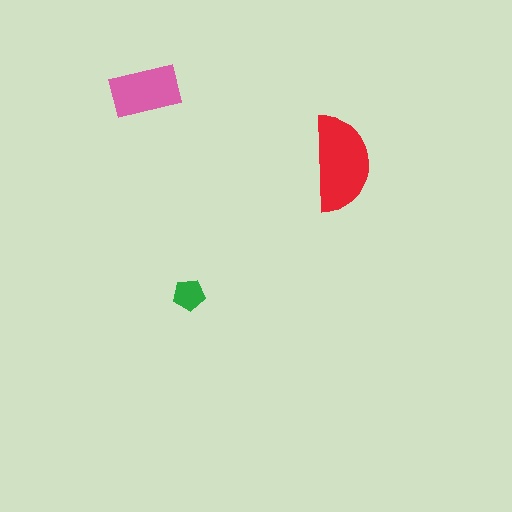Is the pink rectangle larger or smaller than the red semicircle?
Smaller.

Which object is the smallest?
The green pentagon.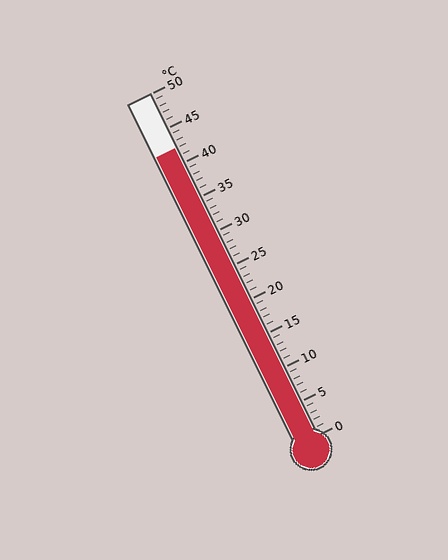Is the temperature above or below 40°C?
The temperature is above 40°C.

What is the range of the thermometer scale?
The thermometer scale ranges from 0°C to 50°C.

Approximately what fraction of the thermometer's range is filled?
The thermometer is filled to approximately 85% of its range.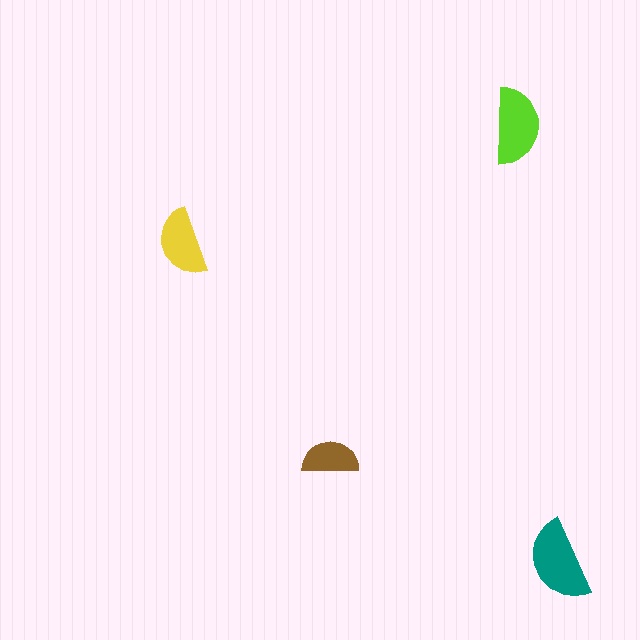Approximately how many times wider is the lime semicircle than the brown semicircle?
About 1.5 times wider.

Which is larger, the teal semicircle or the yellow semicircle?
The teal one.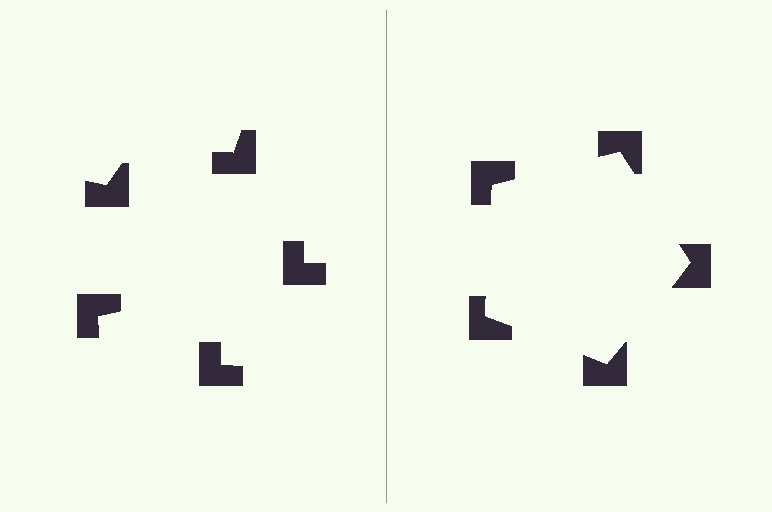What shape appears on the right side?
An illusory pentagon.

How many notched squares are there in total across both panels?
10 — 5 on each side.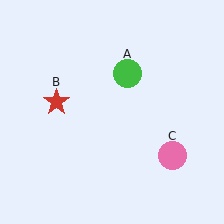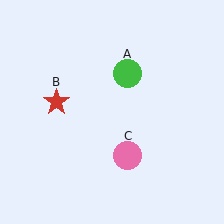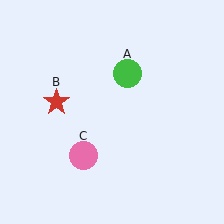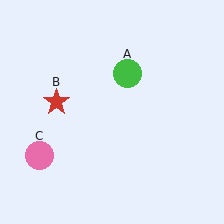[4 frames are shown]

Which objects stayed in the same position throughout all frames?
Green circle (object A) and red star (object B) remained stationary.